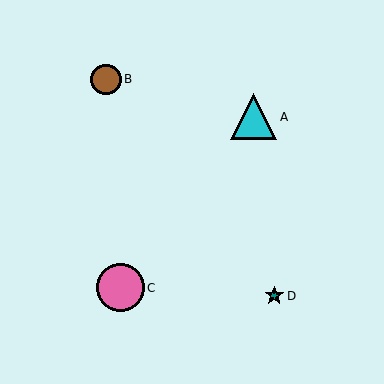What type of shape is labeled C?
Shape C is a pink circle.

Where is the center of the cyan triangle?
The center of the cyan triangle is at (254, 117).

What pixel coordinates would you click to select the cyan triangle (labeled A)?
Click at (254, 117) to select the cyan triangle A.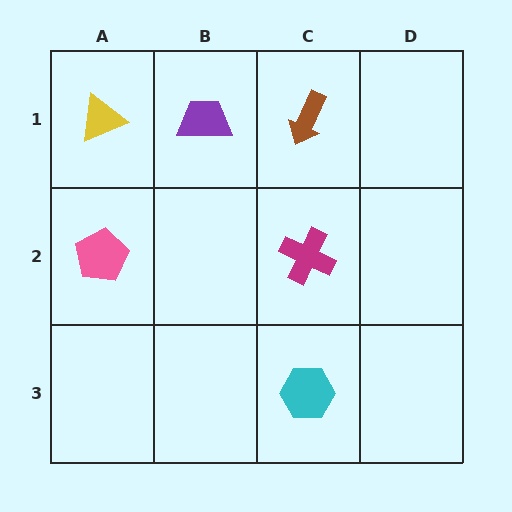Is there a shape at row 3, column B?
No, that cell is empty.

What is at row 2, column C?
A magenta cross.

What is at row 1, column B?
A purple trapezoid.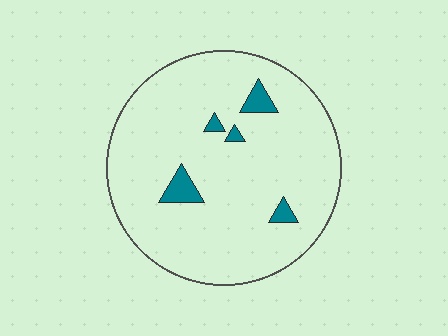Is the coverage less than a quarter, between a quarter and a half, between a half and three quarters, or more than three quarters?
Less than a quarter.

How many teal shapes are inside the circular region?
5.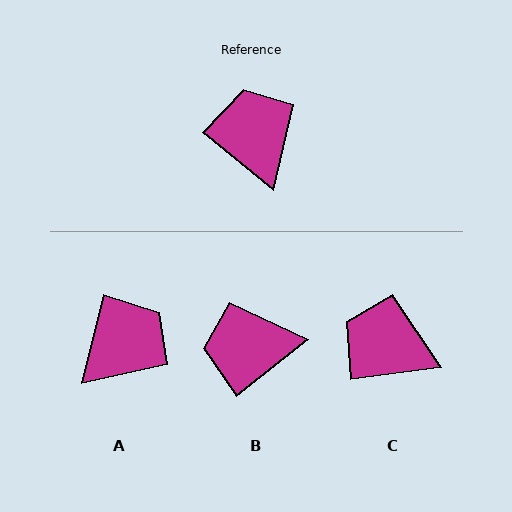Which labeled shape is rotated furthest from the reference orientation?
B, about 78 degrees away.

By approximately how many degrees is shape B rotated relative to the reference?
Approximately 78 degrees counter-clockwise.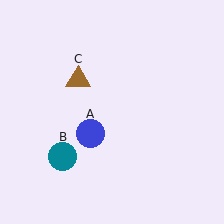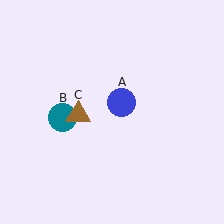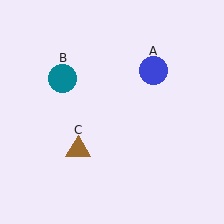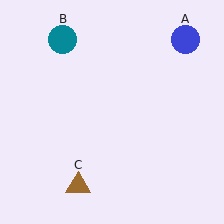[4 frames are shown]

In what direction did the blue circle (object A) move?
The blue circle (object A) moved up and to the right.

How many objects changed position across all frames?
3 objects changed position: blue circle (object A), teal circle (object B), brown triangle (object C).